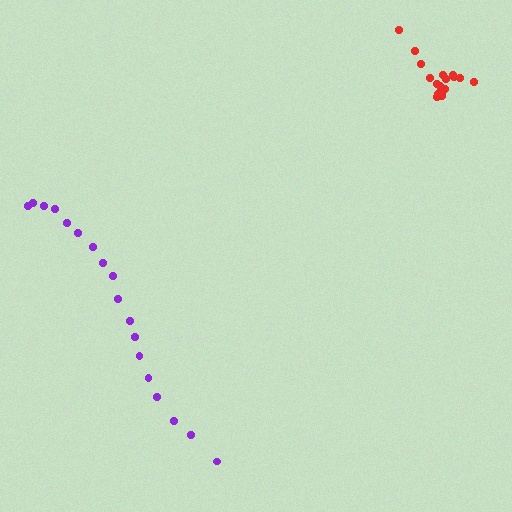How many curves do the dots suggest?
There are 2 distinct paths.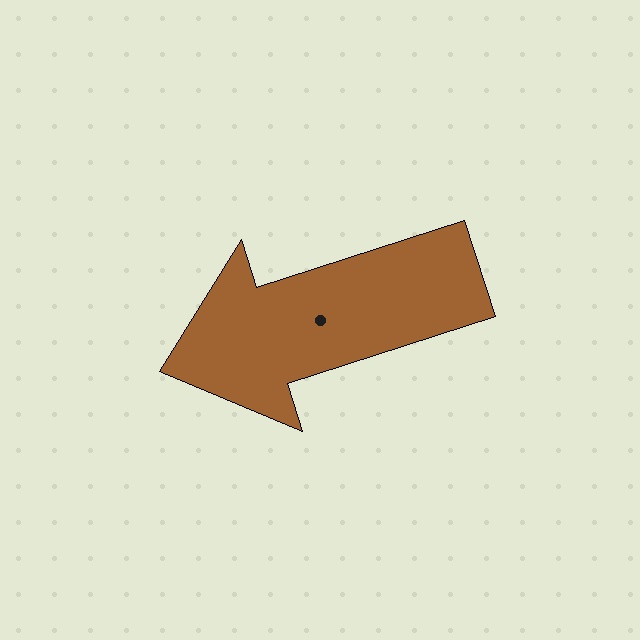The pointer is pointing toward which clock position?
Roughly 8 o'clock.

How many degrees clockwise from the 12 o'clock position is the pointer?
Approximately 252 degrees.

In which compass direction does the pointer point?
West.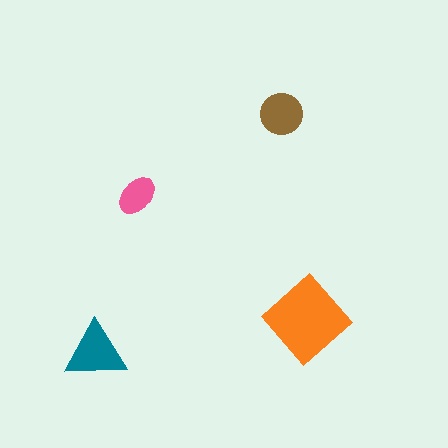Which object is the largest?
The orange diamond.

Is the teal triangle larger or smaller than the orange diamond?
Smaller.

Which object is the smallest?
The pink ellipse.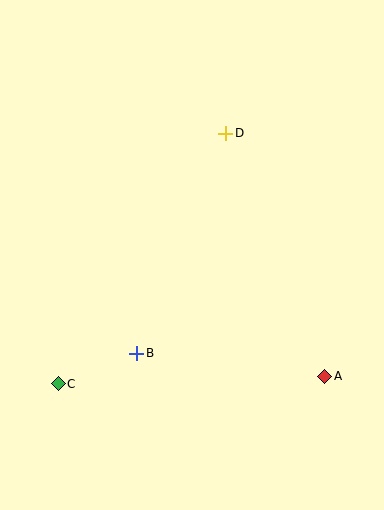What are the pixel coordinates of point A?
Point A is at (325, 376).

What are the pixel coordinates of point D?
Point D is at (226, 133).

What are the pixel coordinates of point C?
Point C is at (58, 384).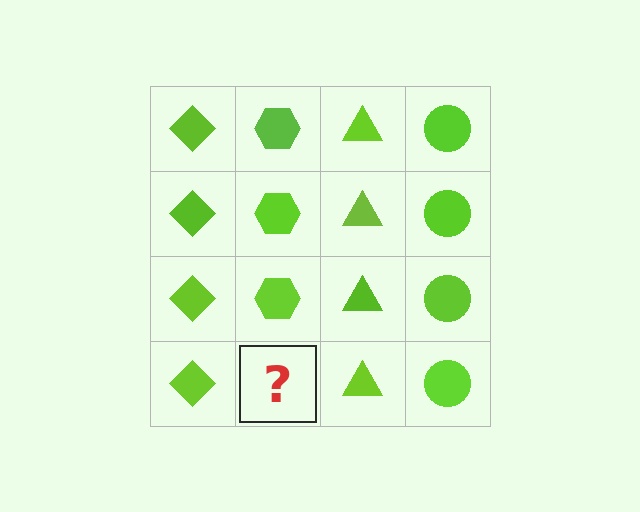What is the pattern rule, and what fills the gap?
The rule is that each column has a consistent shape. The gap should be filled with a lime hexagon.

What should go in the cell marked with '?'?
The missing cell should contain a lime hexagon.